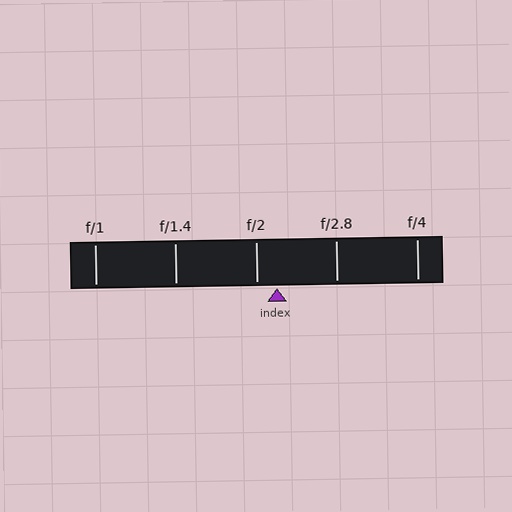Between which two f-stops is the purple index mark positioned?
The index mark is between f/2 and f/2.8.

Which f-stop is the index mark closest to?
The index mark is closest to f/2.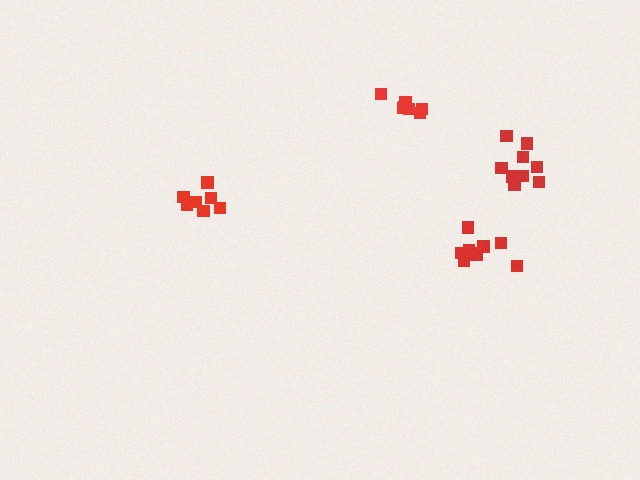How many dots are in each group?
Group 1: 7 dots, Group 2: 7 dots, Group 3: 9 dots, Group 4: 10 dots (33 total).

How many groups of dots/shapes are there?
There are 4 groups.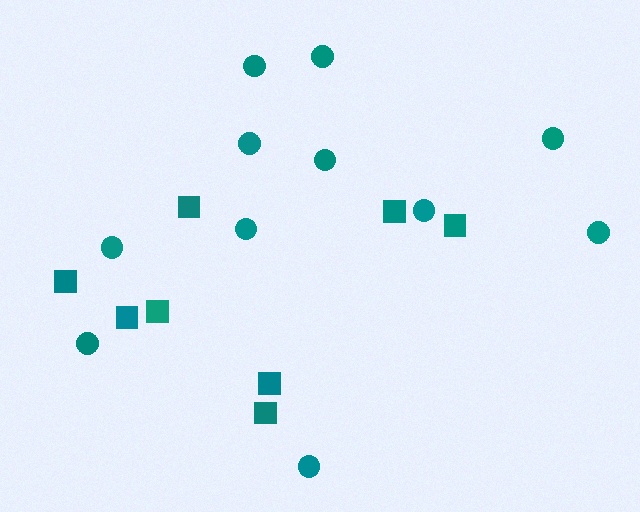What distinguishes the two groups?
There are 2 groups: one group of squares (8) and one group of circles (11).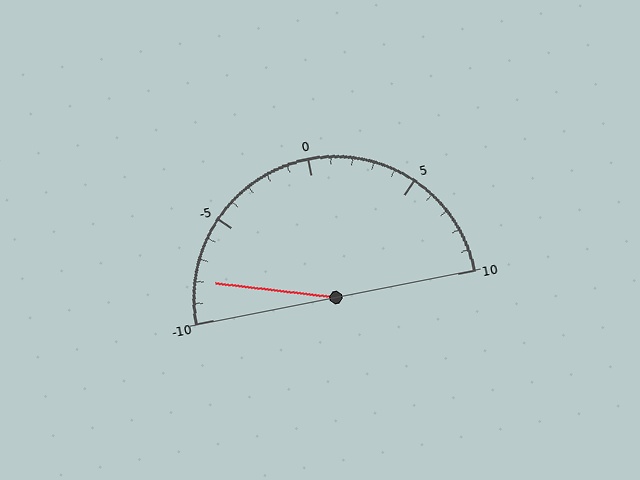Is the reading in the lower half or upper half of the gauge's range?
The reading is in the lower half of the range (-10 to 10).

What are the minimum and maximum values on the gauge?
The gauge ranges from -10 to 10.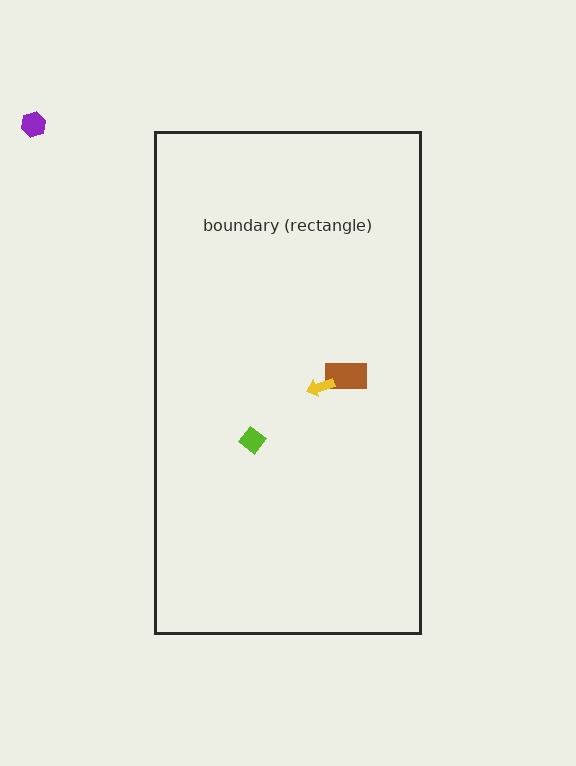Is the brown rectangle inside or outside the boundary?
Inside.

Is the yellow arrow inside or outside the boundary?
Inside.